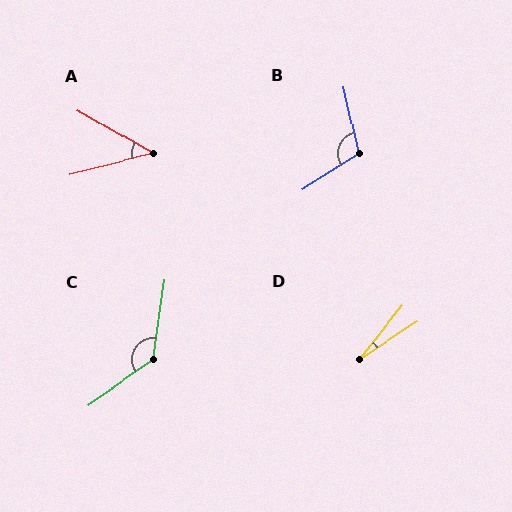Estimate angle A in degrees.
Approximately 44 degrees.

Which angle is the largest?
C, at approximately 132 degrees.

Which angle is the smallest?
D, at approximately 18 degrees.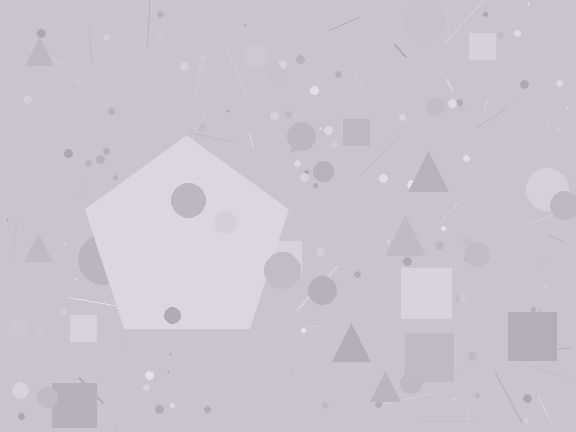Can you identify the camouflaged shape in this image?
The camouflaged shape is a pentagon.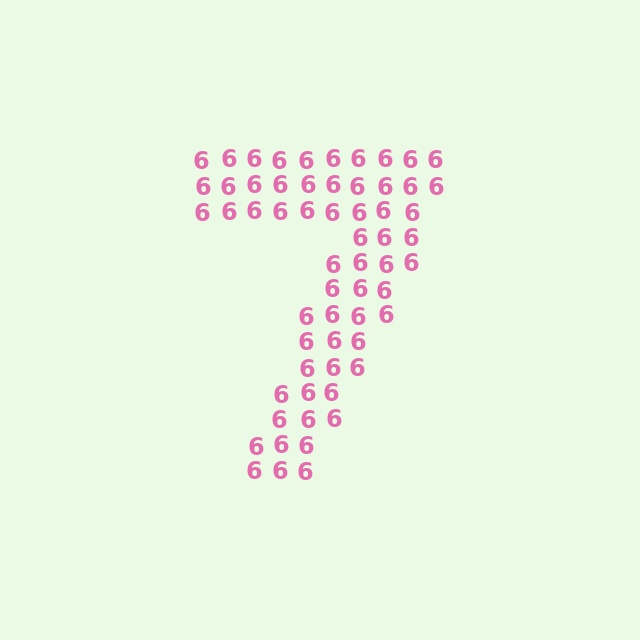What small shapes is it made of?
It is made of small digit 6's.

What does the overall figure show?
The overall figure shows the digit 7.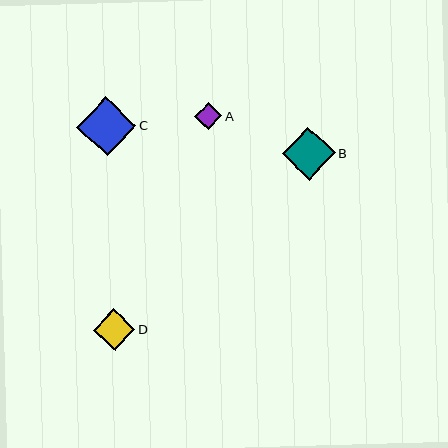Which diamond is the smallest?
Diamond A is the smallest with a size of approximately 27 pixels.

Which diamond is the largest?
Diamond C is the largest with a size of approximately 59 pixels.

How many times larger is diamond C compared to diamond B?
Diamond C is approximately 1.1 times the size of diamond B.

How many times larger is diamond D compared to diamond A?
Diamond D is approximately 1.5 times the size of diamond A.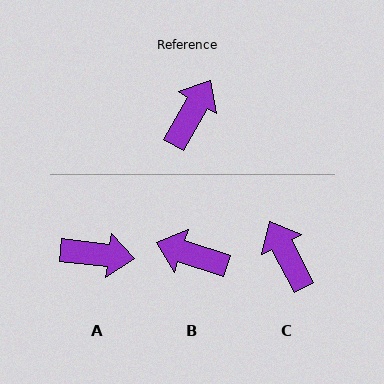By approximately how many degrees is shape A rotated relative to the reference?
Approximately 67 degrees clockwise.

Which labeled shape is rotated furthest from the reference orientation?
B, about 102 degrees away.